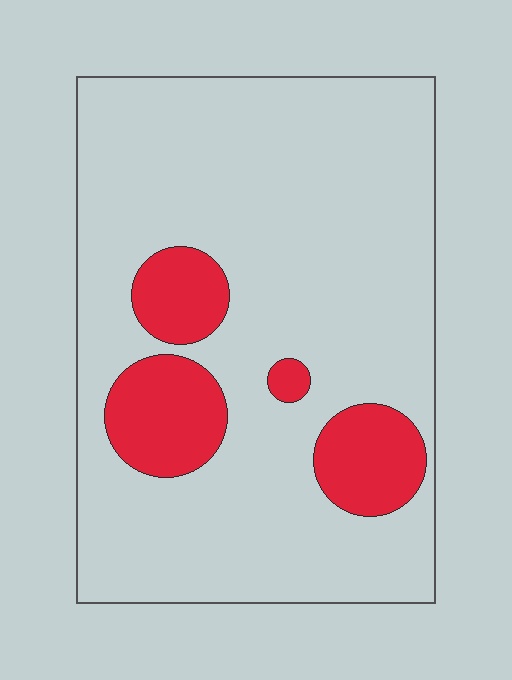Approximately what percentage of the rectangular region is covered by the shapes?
Approximately 15%.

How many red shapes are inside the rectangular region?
4.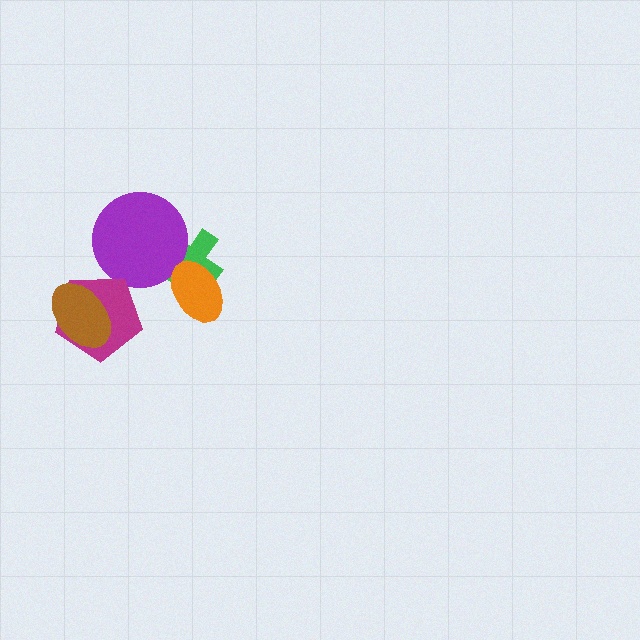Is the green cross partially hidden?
Yes, it is partially covered by another shape.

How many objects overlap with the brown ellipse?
1 object overlaps with the brown ellipse.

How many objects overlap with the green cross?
2 objects overlap with the green cross.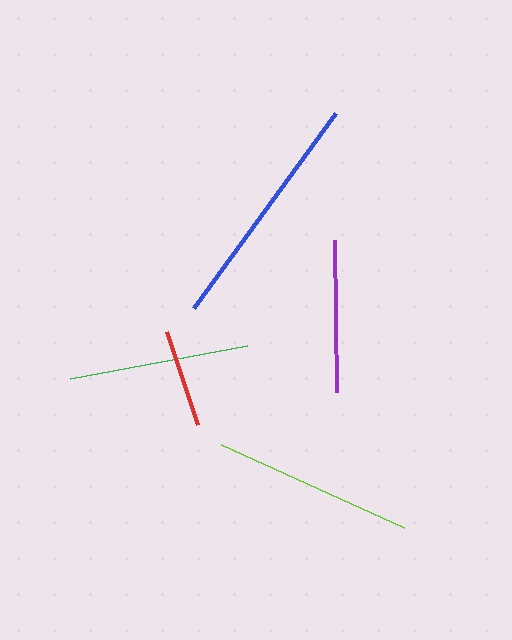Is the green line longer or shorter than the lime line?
The lime line is longer than the green line.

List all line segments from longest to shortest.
From longest to shortest: blue, lime, green, purple, red.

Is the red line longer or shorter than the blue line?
The blue line is longer than the red line.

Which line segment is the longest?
The blue line is the longest at approximately 242 pixels.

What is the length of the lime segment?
The lime segment is approximately 201 pixels long.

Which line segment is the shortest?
The red line is the shortest at approximately 98 pixels.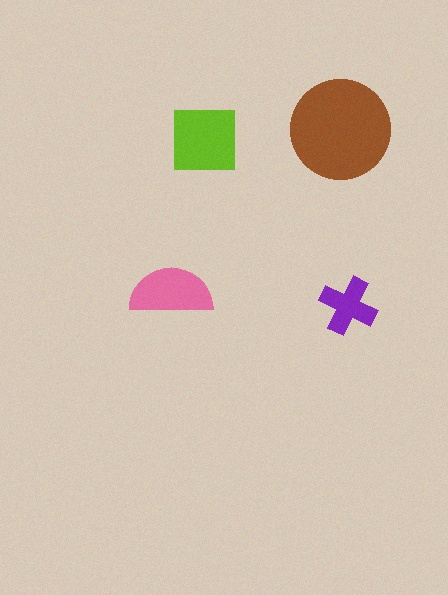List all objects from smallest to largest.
The purple cross, the pink semicircle, the lime square, the brown circle.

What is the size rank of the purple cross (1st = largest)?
4th.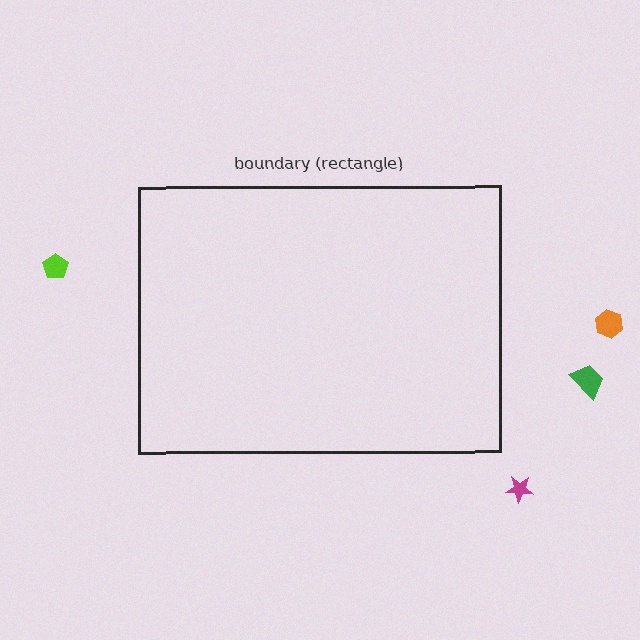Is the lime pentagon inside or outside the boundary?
Outside.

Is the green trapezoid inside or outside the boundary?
Outside.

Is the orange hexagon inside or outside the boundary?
Outside.